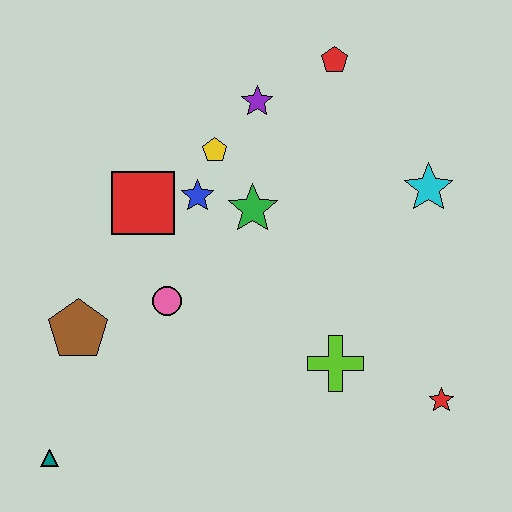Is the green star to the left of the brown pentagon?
No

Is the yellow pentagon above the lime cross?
Yes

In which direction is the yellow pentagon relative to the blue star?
The yellow pentagon is above the blue star.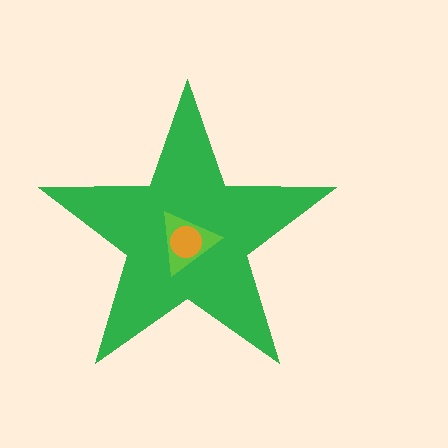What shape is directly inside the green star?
The lime triangle.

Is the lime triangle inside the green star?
Yes.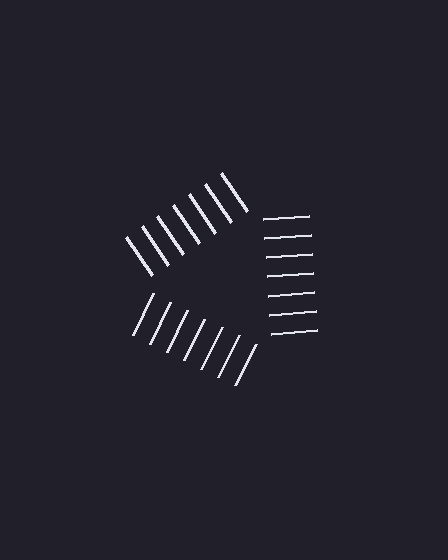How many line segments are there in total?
21 — 7 along each of the 3 edges.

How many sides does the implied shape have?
3 sides — the line-ends trace a triangle.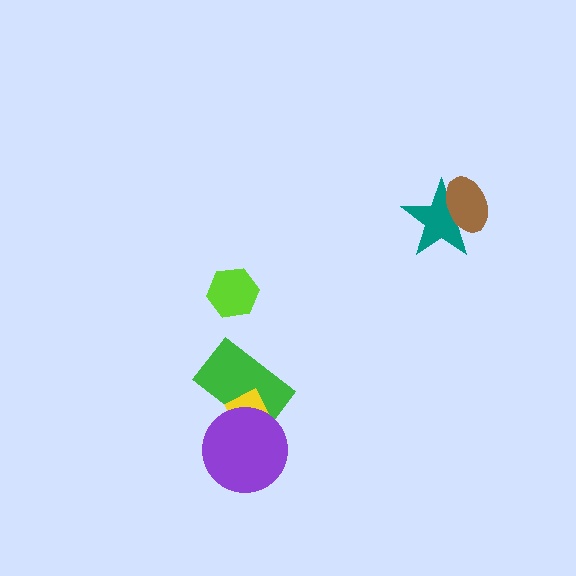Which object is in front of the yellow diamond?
The purple circle is in front of the yellow diamond.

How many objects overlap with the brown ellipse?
1 object overlaps with the brown ellipse.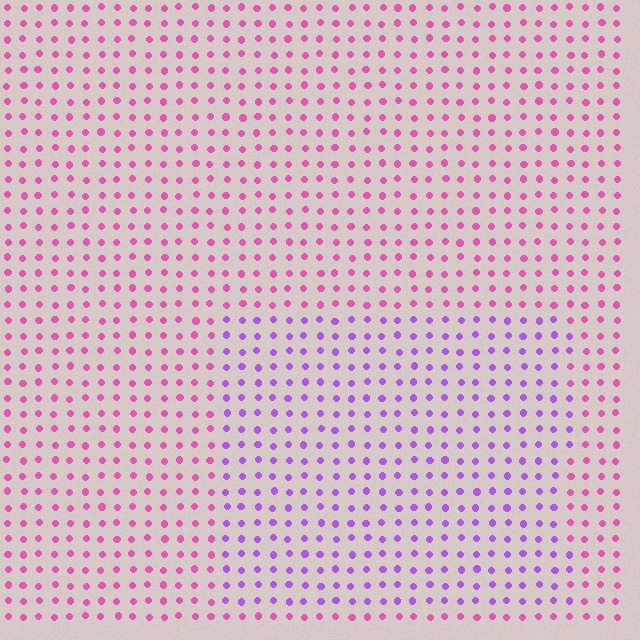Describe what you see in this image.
The image is filled with small pink elements in a uniform arrangement. A rectangle-shaped region is visible where the elements are tinted to a slightly different hue, forming a subtle color boundary.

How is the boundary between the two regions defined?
The boundary is defined purely by a slight shift in hue (about 43 degrees). Spacing, size, and orientation are identical on both sides.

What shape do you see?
I see a rectangle.